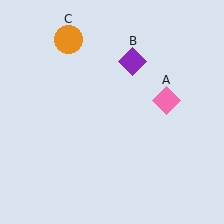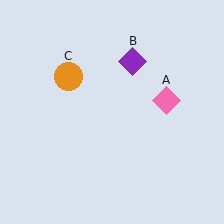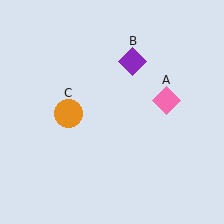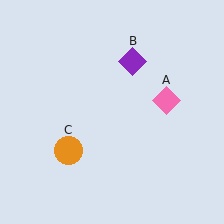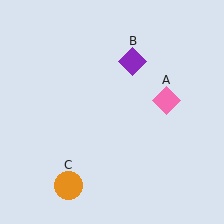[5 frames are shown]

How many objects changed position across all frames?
1 object changed position: orange circle (object C).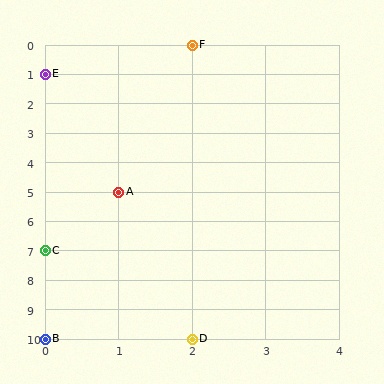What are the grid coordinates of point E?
Point E is at grid coordinates (0, 1).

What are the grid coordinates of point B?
Point B is at grid coordinates (0, 10).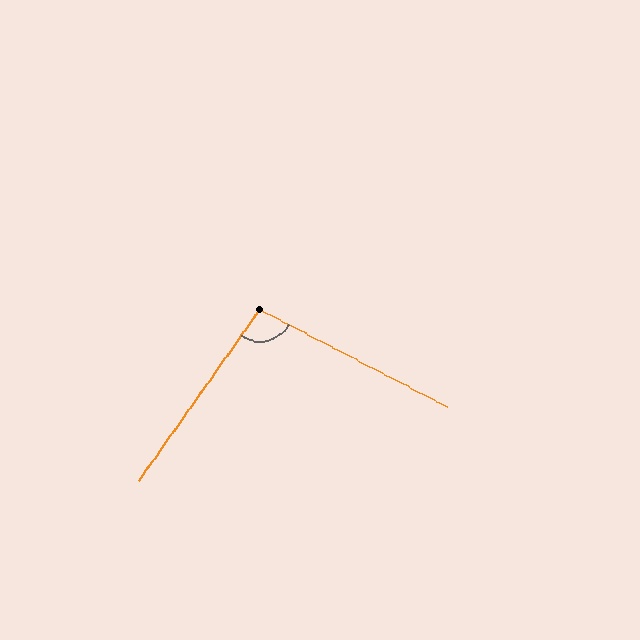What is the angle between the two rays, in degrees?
Approximately 98 degrees.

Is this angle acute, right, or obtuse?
It is obtuse.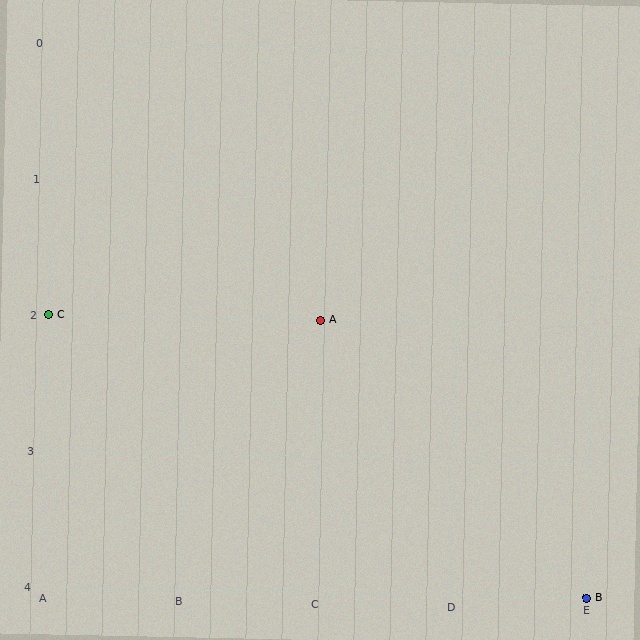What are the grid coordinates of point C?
Point C is at grid coordinates (A, 2).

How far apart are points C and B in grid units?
Points C and B are 4 columns and 2 rows apart (about 4.5 grid units diagonally).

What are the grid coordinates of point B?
Point B is at grid coordinates (E, 4).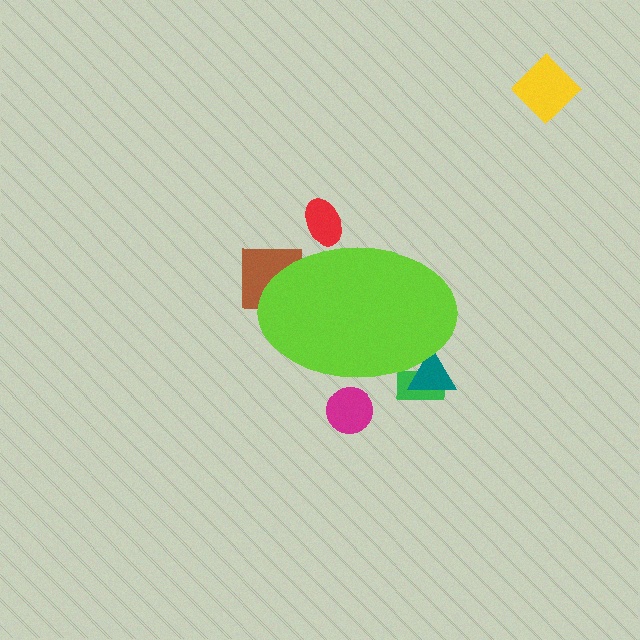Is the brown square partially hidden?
Yes, the brown square is partially hidden behind the lime ellipse.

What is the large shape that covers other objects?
A lime ellipse.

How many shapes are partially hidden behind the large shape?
5 shapes are partially hidden.